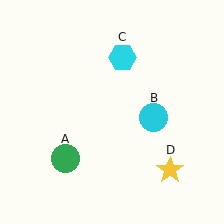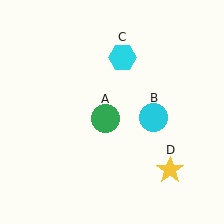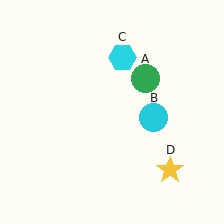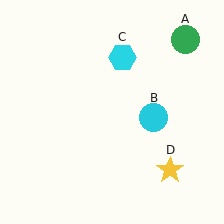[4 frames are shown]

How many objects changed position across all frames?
1 object changed position: green circle (object A).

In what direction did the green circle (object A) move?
The green circle (object A) moved up and to the right.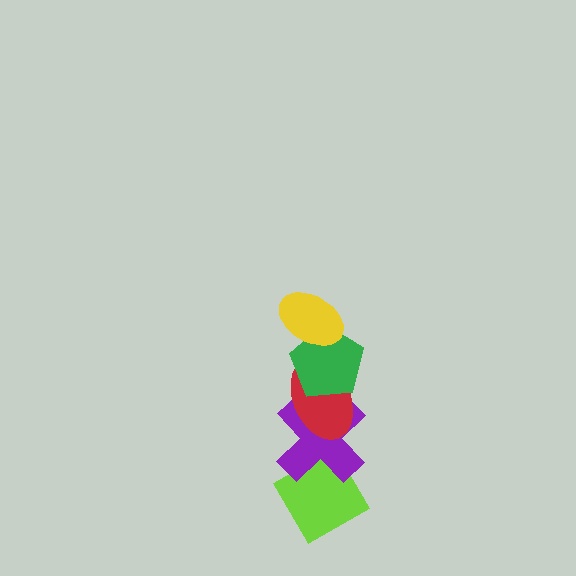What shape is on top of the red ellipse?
The green pentagon is on top of the red ellipse.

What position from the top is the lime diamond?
The lime diamond is 5th from the top.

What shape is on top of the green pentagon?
The yellow ellipse is on top of the green pentagon.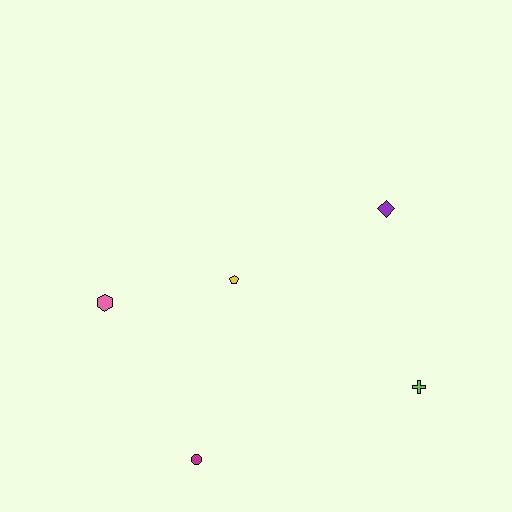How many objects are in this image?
There are 5 objects.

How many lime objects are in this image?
There is 1 lime object.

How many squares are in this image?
There are no squares.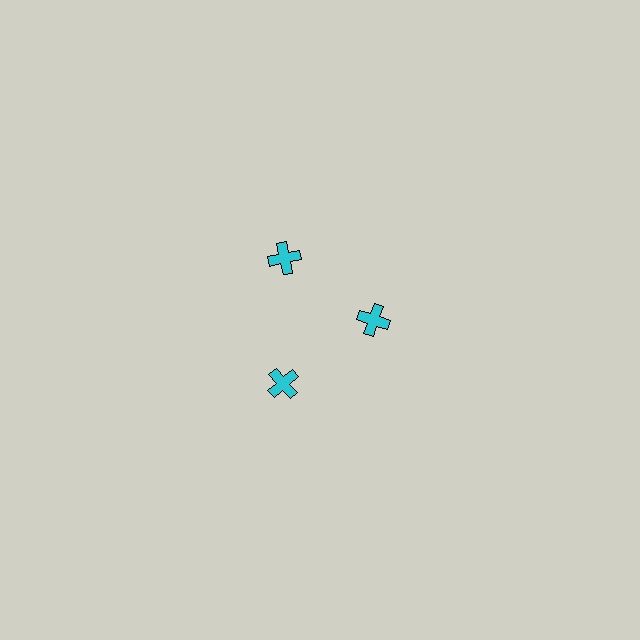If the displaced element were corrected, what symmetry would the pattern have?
It would have 3-fold rotational symmetry — the pattern would map onto itself every 120 degrees.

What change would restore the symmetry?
The symmetry would be restored by moving it outward, back onto the ring so that all 3 crosses sit at equal angles and equal distance from the center.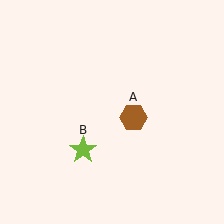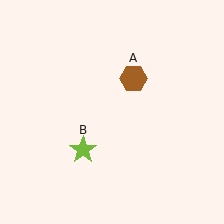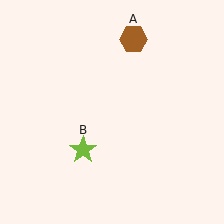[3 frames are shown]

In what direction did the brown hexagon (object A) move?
The brown hexagon (object A) moved up.